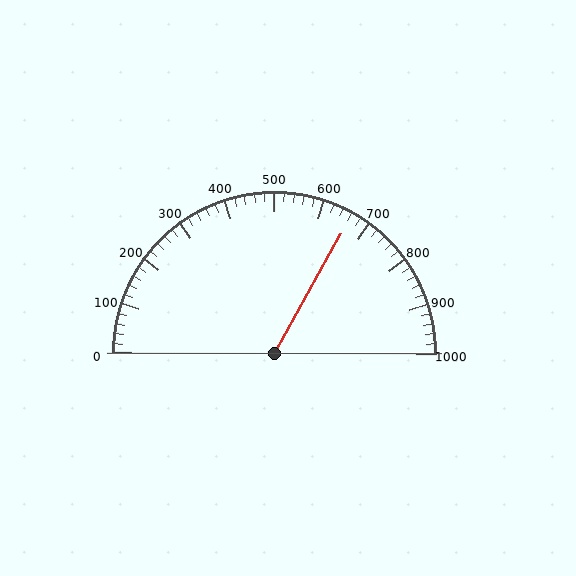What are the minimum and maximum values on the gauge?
The gauge ranges from 0 to 1000.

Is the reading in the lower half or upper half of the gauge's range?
The reading is in the upper half of the range (0 to 1000).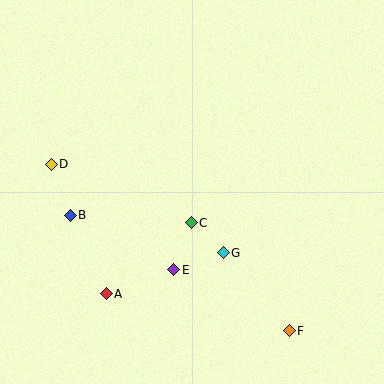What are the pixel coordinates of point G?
Point G is at (223, 253).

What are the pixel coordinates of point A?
Point A is at (106, 294).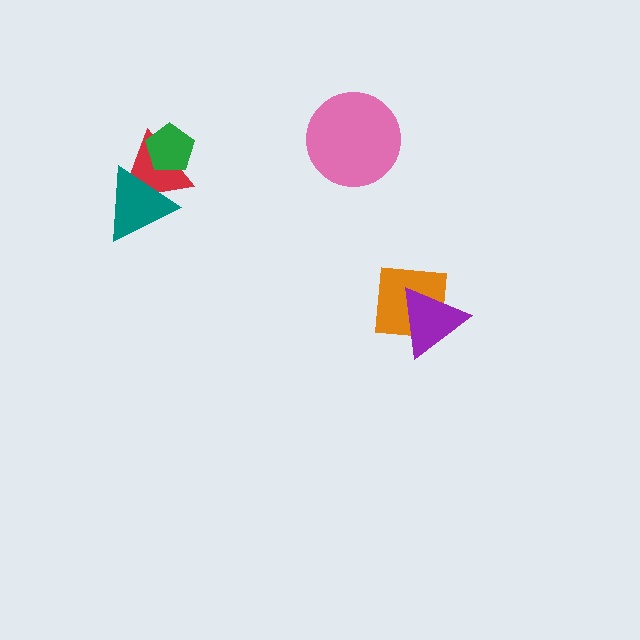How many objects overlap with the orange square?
1 object overlaps with the orange square.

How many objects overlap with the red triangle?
2 objects overlap with the red triangle.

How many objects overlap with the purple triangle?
1 object overlaps with the purple triangle.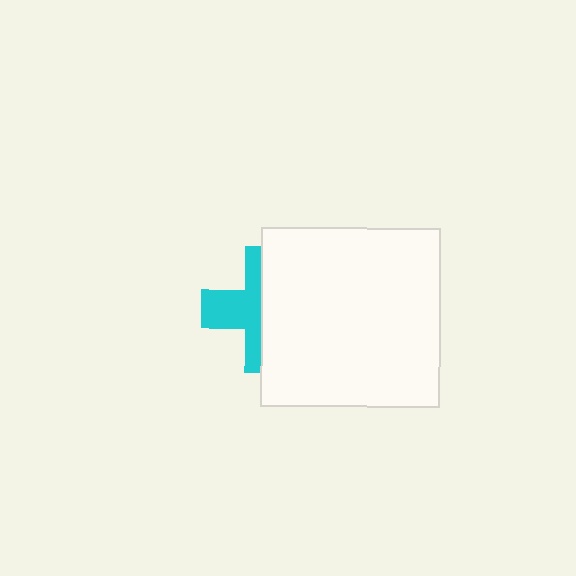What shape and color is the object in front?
The object in front is a white square.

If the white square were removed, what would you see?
You would see the complete cyan cross.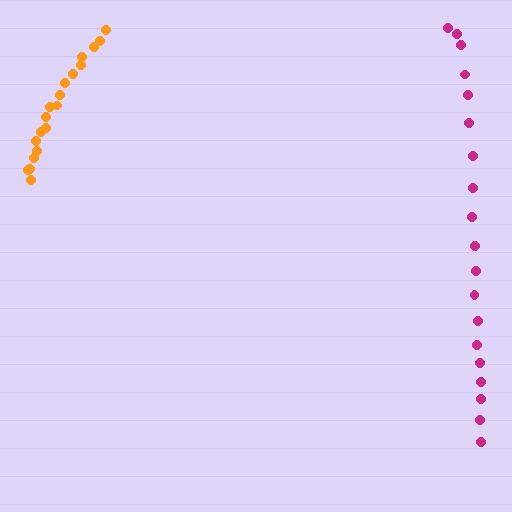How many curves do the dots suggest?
There are 2 distinct paths.